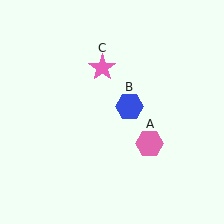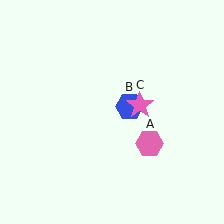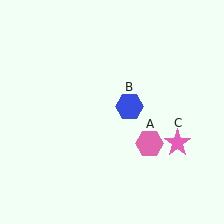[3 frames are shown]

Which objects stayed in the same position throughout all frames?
Pink hexagon (object A) and blue hexagon (object B) remained stationary.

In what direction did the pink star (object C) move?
The pink star (object C) moved down and to the right.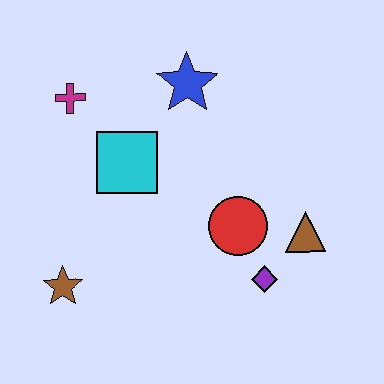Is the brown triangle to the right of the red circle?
Yes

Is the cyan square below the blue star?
Yes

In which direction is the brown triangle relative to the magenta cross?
The brown triangle is to the right of the magenta cross.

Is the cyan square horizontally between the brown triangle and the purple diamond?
No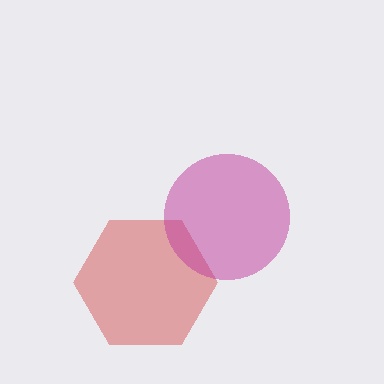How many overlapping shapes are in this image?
There are 2 overlapping shapes in the image.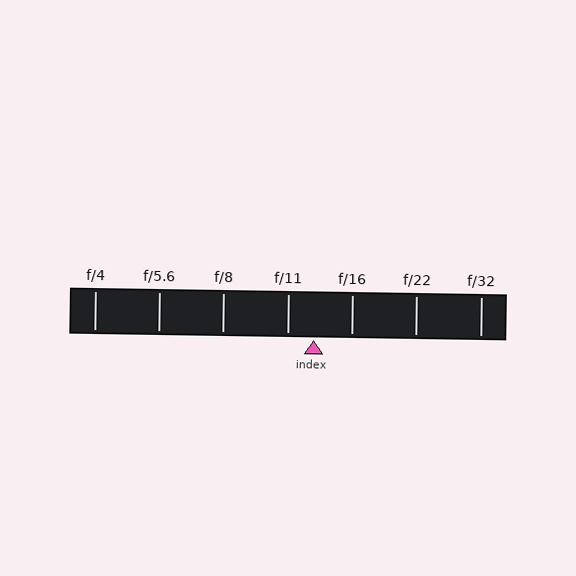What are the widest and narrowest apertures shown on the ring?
The widest aperture shown is f/4 and the narrowest is f/32.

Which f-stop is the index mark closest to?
The index mark is closest to f/11.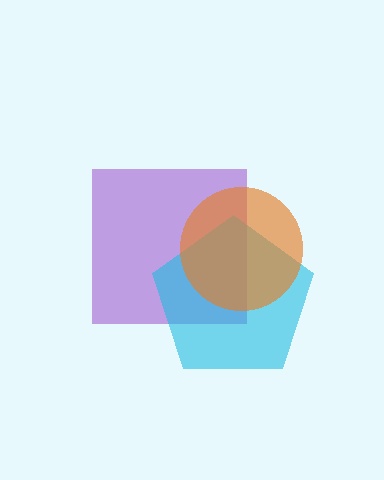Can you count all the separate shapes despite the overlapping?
Yes, there are 3 separate shapes.